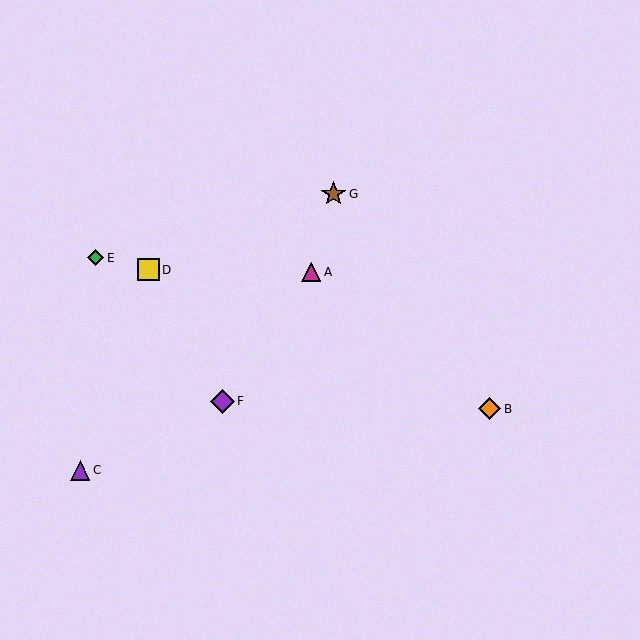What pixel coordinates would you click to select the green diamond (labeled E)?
Click at (96, 258) to select the green diamond E.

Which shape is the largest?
The brown star (labeled G) is the largest.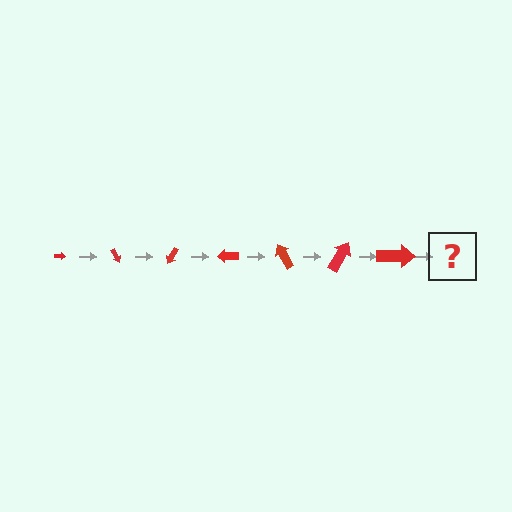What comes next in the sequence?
The next element should be an arrow, larger than the previous one and rotated 420 degrees from the start.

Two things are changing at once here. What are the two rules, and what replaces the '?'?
The two rules are that the arrow grows larger each step and it rotates 60 degrees each step. The '?' should be an arrow, larger than the previous one and rotated 420 degrees from the start.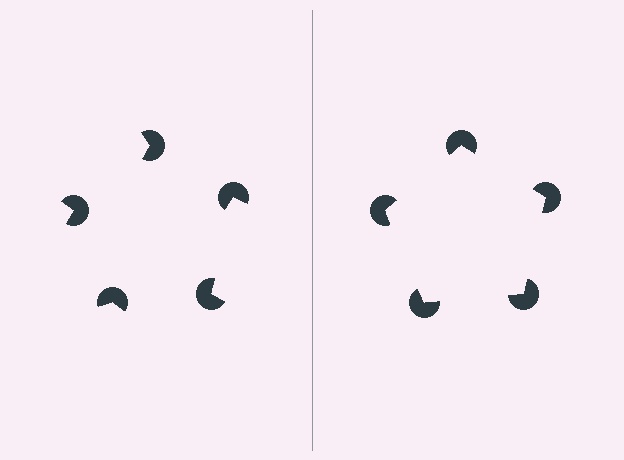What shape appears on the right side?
An illusory pentagon.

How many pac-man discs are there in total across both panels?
10 — 5 on each side.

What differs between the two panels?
The pac-man discs are positioned identically on both sides; only the wedge orientations differ. On the right they align to a pentagon; on the left they are misaligned.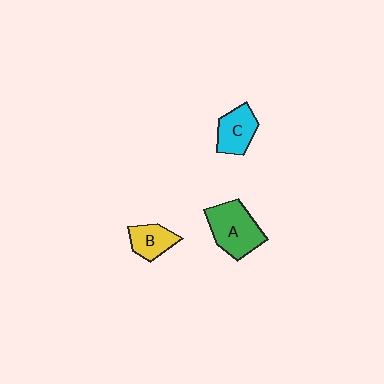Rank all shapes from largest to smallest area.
From largest to smallest: A (green), C (cyan), B (yellow).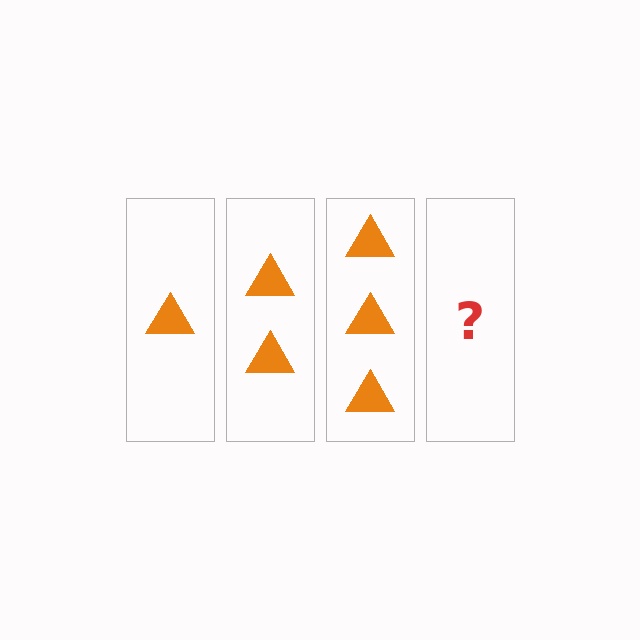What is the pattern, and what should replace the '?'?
The pattern is that each step adds one more triangle. The '?' should be 4 triangles.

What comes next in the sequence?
The next element should be 4 triangles.